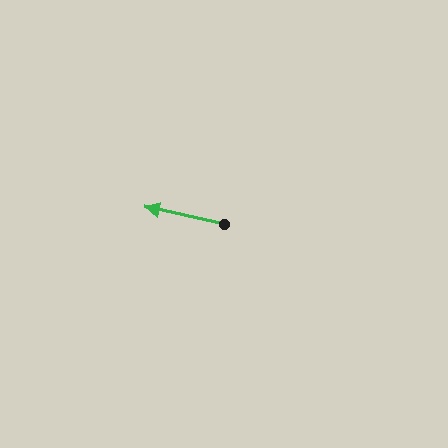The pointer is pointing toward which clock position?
Roughly 9 o'clock.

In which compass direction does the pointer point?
West.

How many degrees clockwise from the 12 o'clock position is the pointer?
Approximately 282 degrees.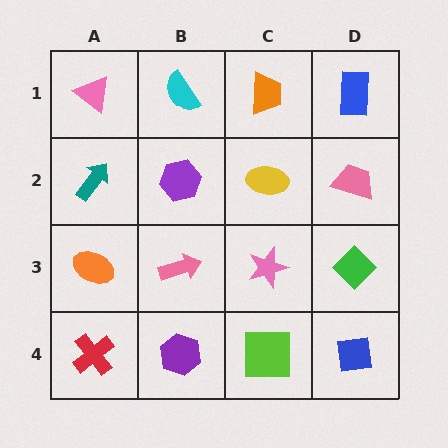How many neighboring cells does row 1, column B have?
3.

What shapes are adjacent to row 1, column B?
A purple hexagon (row 2, column B), a pink triangle (row 1, column A), an orange trapezoid (row 1, column C).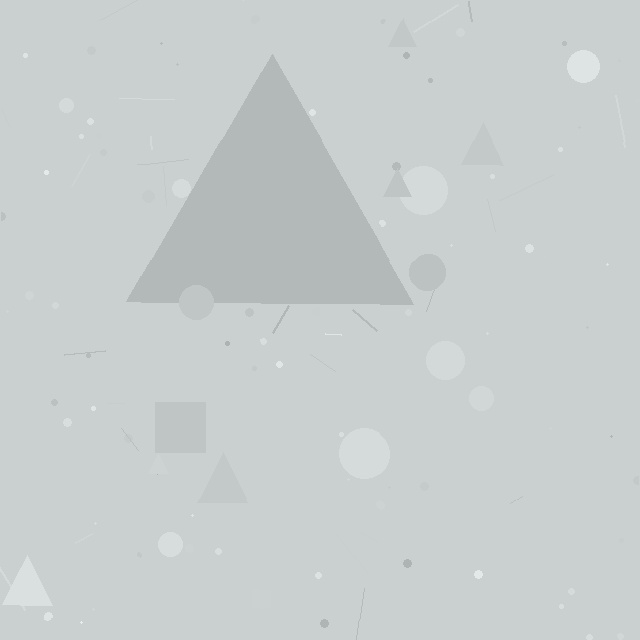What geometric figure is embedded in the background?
A triangle is embedded in the background.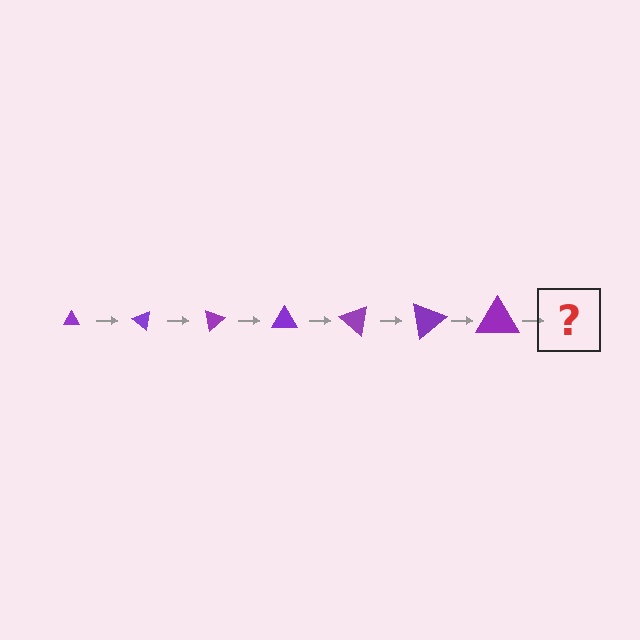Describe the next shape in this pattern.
It should be a triangle, larger than the previous one and rotated 280 degrees from the start.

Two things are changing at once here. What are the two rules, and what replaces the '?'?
The two rules are that the triangle grows larger each step and it rotates 40 degrees each step. The '?' should be a triangle, larger than the previous one and rotated 280 degrees from the start.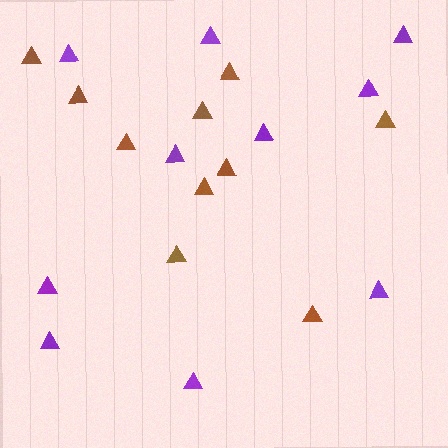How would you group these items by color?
There are 2 groups: one group of brown triangles (10) and one group of purple triangles (10).